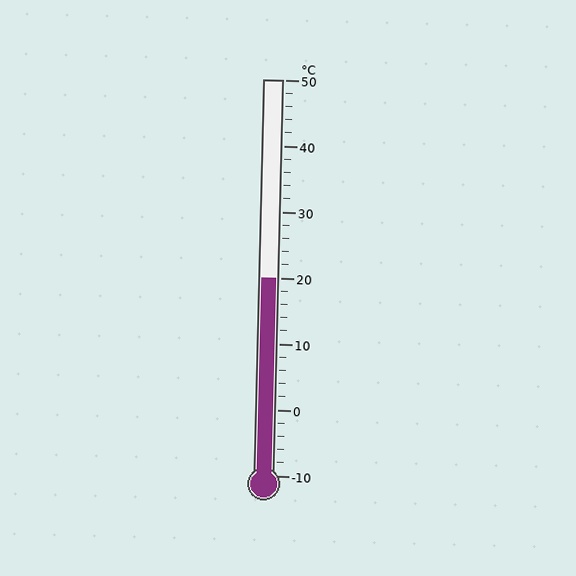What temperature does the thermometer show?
The thermometer shows approximately 20°C.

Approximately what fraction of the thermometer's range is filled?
The thermometer is filled to approximately 50% of its range.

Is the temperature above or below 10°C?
The temperature is above 10°C.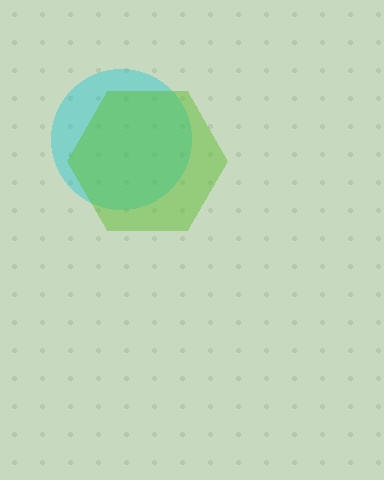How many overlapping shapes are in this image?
There are 2 overlapping shapes in the image.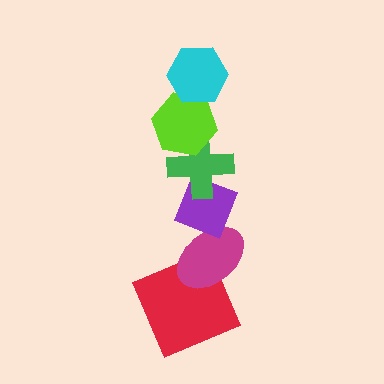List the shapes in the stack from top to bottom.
From top to bottom: the cyan hexagon, the lime hexagon, the green cross, the purple diamond, the magenta ellipse, the red square.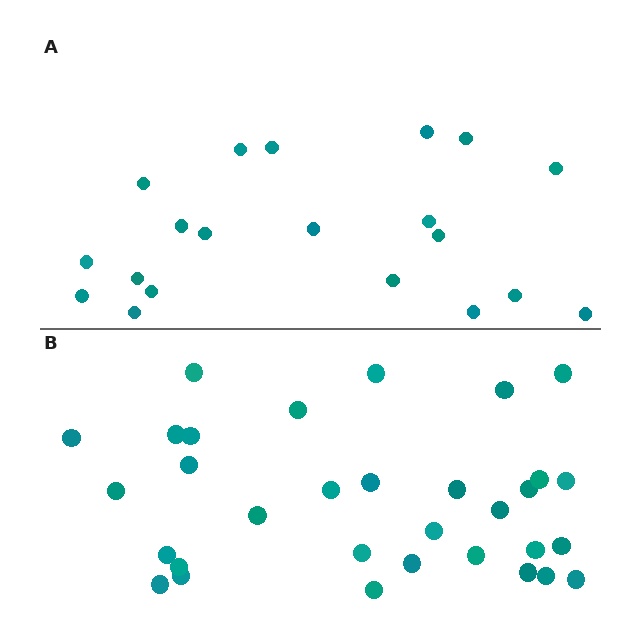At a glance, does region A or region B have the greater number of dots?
Region B (the bottom region) has more dots.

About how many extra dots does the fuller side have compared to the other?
Region B has roughly 12 or so more dots than region A.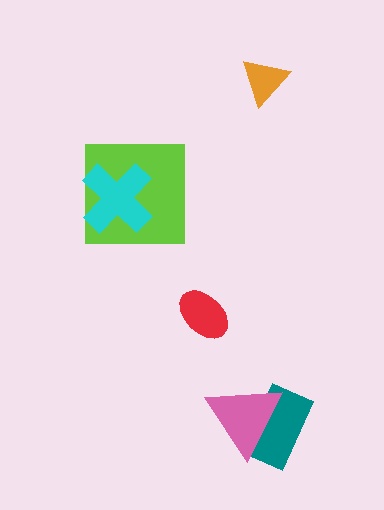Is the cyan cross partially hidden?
No, no other shape covers it.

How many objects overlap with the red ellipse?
0 objects overlap with the red ellipse.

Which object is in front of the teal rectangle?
The pink triangle is in front of the teal rectangle.